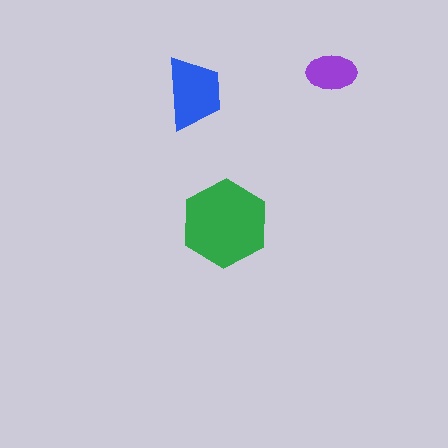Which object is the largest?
The green hexagon.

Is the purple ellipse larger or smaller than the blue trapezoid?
Smaller.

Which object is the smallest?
The purple ellipse.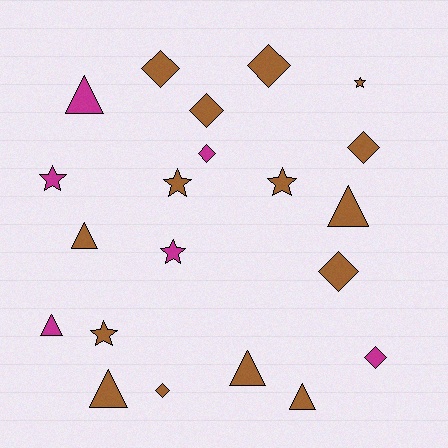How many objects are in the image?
There are 21 objects.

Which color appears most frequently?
Brown, with 15 objects.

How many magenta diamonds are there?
There are 2 magenta diamonds.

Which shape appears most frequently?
Diamond, with 8 objects.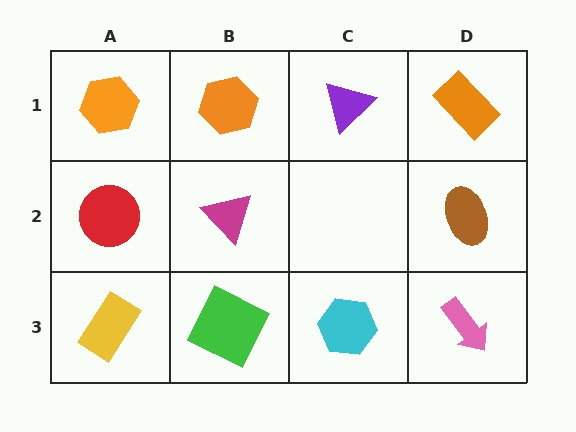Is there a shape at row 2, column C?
No, that cell is empty.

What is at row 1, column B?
An orange hexagon.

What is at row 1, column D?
An orange rectangle.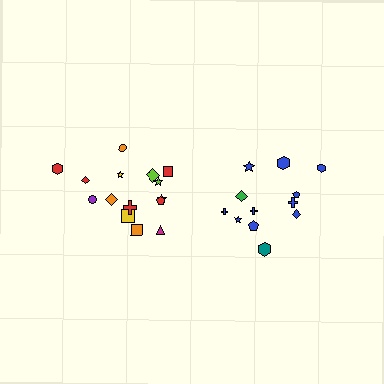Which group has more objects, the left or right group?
The left group.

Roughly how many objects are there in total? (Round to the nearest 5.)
Roughly 25 objects in total.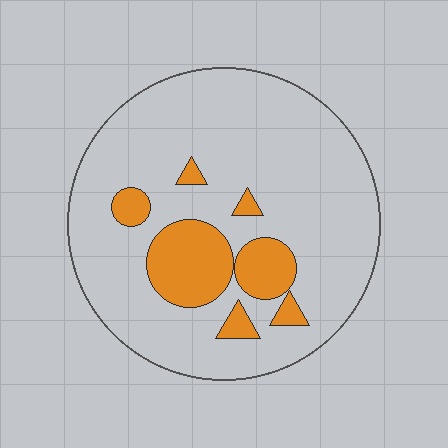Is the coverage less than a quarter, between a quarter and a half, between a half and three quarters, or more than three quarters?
Less than a quarter.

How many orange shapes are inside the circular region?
7.